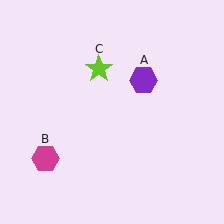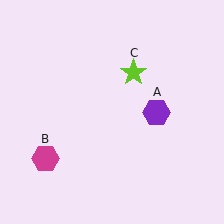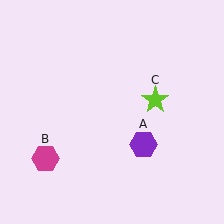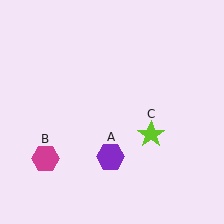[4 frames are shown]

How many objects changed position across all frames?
2 objects changed position: purple hexagon (object A), lime star (object C).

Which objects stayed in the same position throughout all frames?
Magenta hexagon (object B) remained stationary.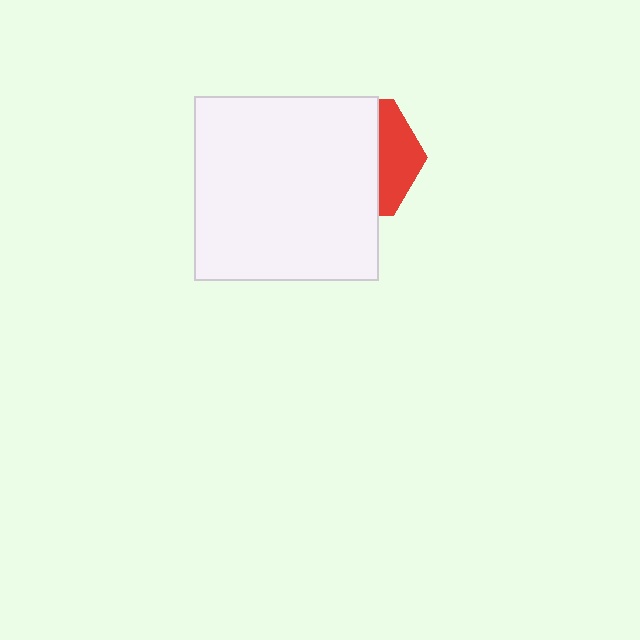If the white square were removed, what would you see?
You would see the complete red hexagon.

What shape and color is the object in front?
The object in front is a white square.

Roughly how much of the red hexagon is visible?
A small part of it is visible (roughly 31%).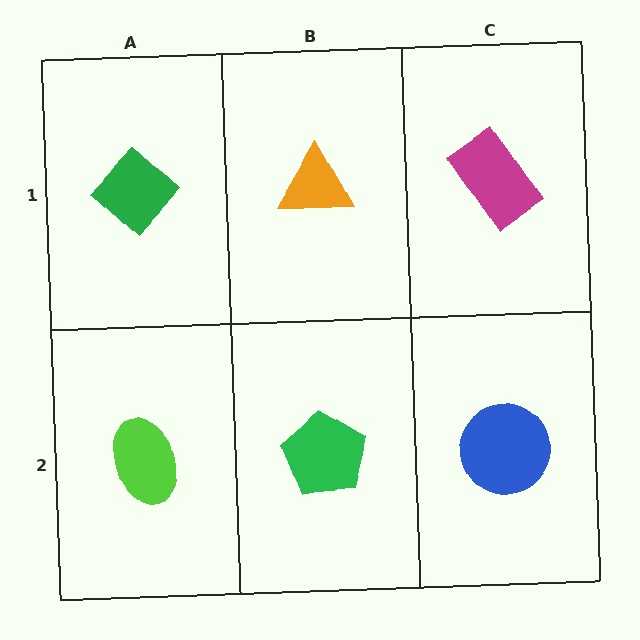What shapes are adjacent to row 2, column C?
A magenta rectangle (row 1, column C), a green pentagon (row 2, column B).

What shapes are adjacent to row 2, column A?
A green diamond (row 1, column A), a green pentagon (row 2, column B).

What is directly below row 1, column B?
A green pentagon.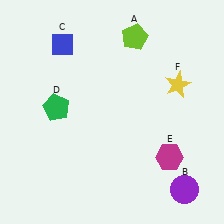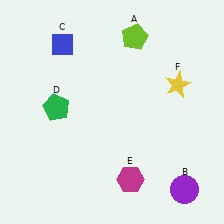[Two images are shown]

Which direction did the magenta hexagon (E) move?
The magenta hexagon (E) moved left.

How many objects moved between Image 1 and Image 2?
1 object moved between the two images.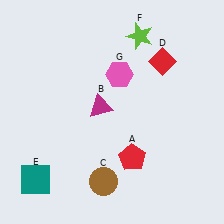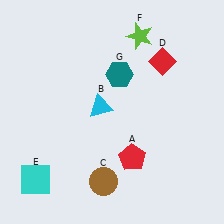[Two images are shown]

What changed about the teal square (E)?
In Image 1, E is teal. In Image 2, it changed to cyan.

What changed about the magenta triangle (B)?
In Image 1, B is magenta. In Image 2, it changed to cyan.